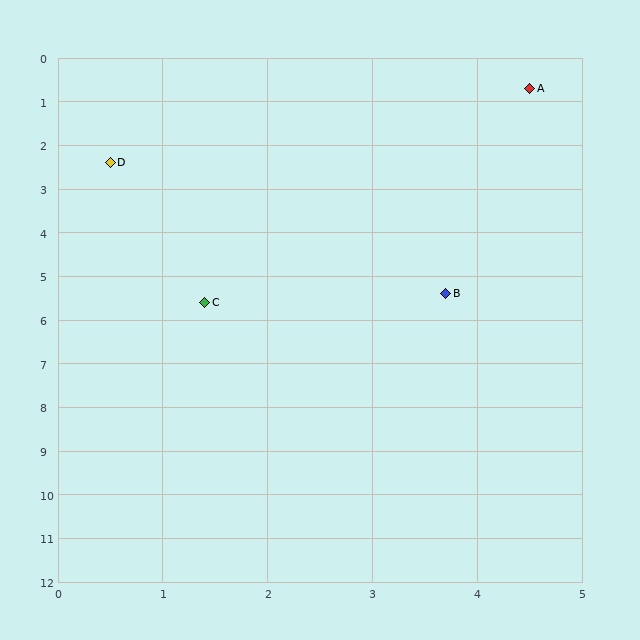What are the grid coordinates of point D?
Point D is at approximately (0.5, 2.4).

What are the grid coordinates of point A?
Point A is at approximately (4.5, 0.7).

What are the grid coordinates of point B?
Point B is at approximately (3.7, 5.4).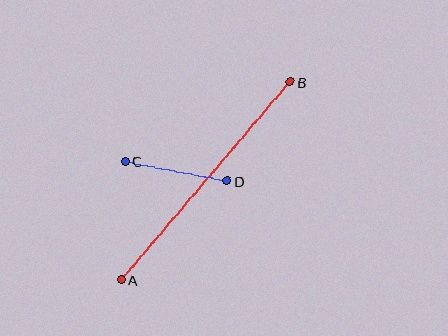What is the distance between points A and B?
The distance is approximately 260 pixels.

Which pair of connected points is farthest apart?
Points A and B are farthest apart.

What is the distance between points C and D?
The distance is approximately 104 pixels.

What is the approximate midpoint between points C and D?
The midpoint is at approximately (176, 171) pixels.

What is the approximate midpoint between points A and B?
The midpoint is at approximately (206, 181) pixels.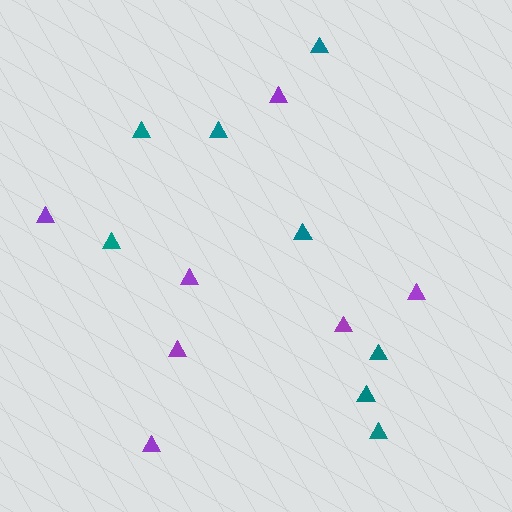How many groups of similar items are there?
There are 2 groups: one group of purple triangles (7) and one group of teal triangles (8).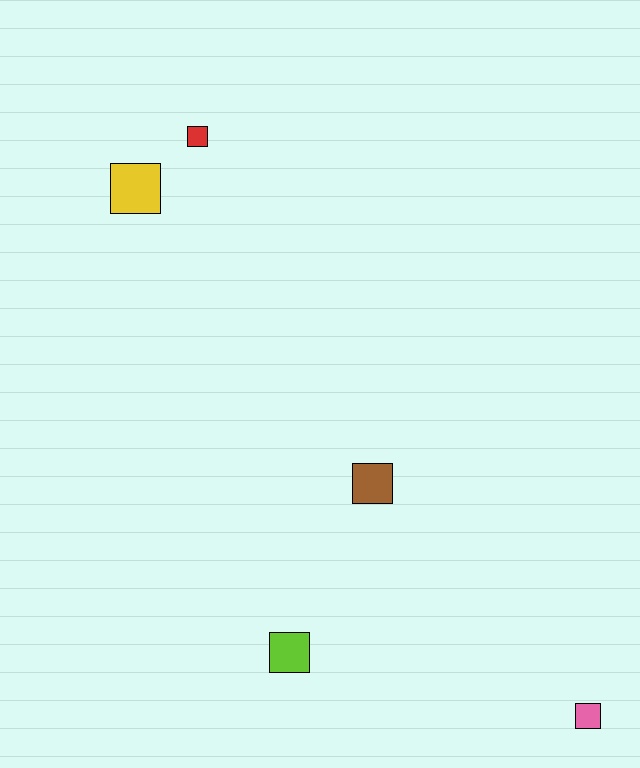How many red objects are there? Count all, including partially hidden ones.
There is 1 red object.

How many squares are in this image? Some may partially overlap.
There are 5 squares.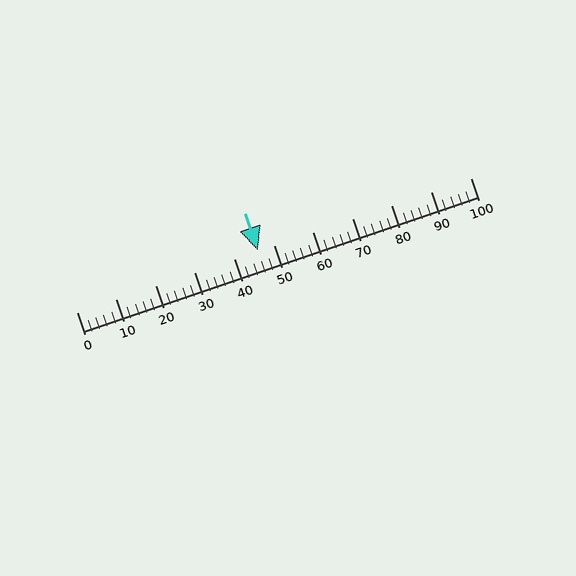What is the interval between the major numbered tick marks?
The major tick marks are spaced 10 units apart.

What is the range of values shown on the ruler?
The ruler shows values from 0 to 100.